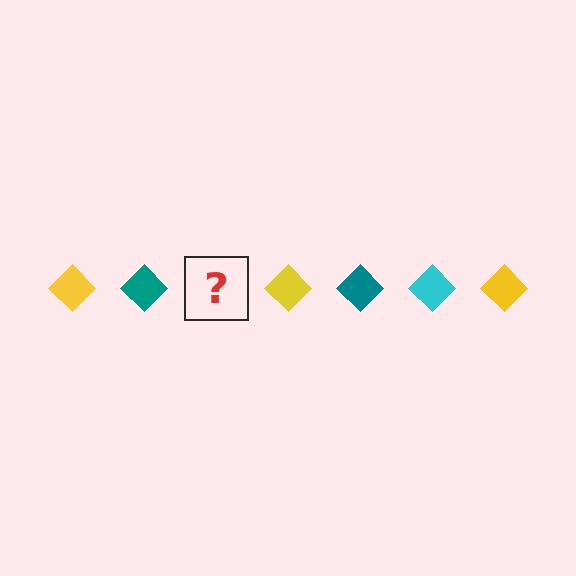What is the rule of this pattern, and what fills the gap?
The rule is that the pattern cycles through yellow, teal, cyan diamonds. The gap should be filled with a cyan diamond.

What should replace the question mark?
The question mark should be replaced with a cyan diamond.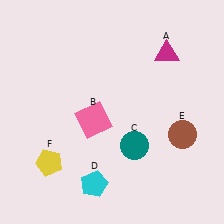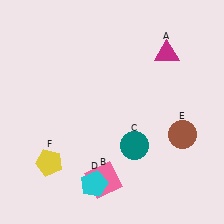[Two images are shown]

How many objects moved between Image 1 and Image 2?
1 object moved between the two images.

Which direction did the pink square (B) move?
The pink square (B) moved down.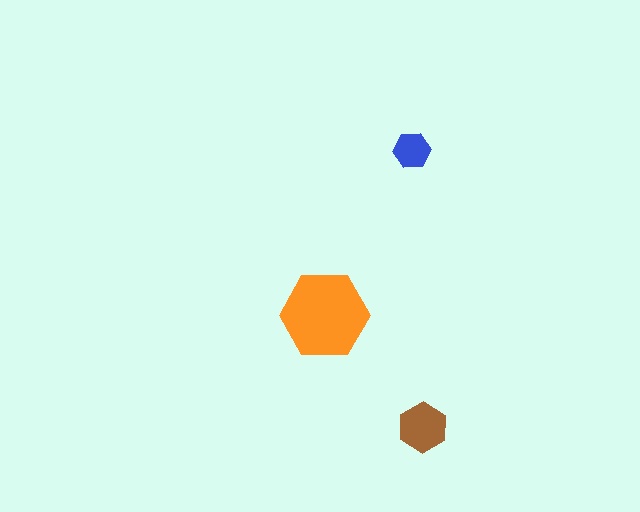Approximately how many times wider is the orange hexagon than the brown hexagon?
About 2 times wider.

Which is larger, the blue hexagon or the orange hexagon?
The orange one.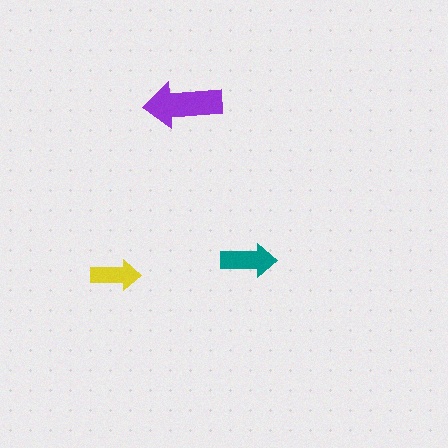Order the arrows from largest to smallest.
the purple one, the teal one, the yellow one.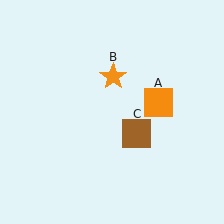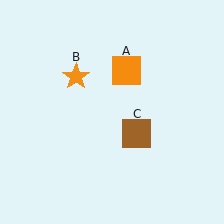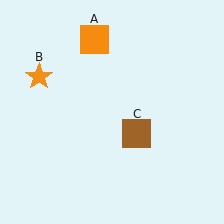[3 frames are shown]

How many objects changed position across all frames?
2 objects changed position: orange square (object A), orange star (object B).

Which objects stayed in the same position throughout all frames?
Brown square (object C) remained stationary.